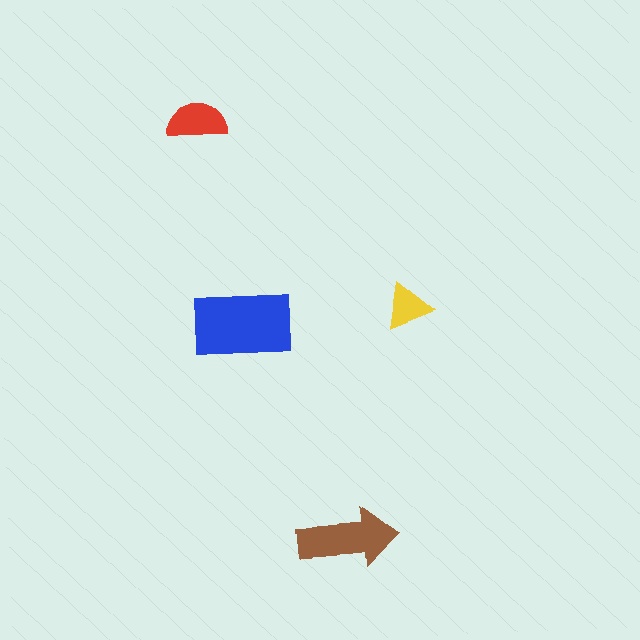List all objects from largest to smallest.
The blue rectangle, the brown arrow, the red semicircle, the yellow triangle.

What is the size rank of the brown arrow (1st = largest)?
2nd.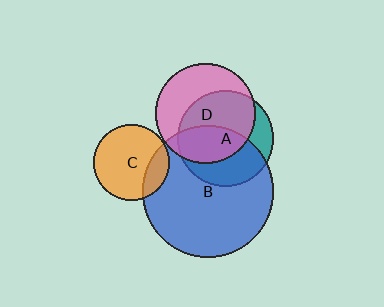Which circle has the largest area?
Circle B (blue).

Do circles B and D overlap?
Yes.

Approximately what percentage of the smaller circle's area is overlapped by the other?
Approximately 30%.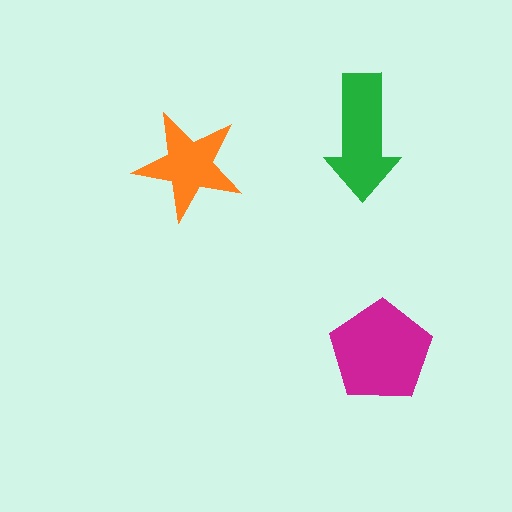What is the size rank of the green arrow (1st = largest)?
2nd.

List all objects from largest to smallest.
The magenta pentagon, the green arrow, the orange star.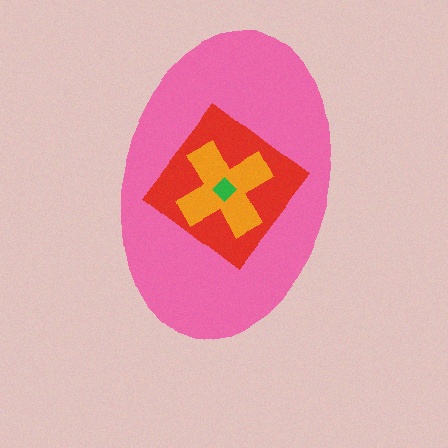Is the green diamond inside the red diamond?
Yes.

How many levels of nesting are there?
4.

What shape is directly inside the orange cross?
The green diamond.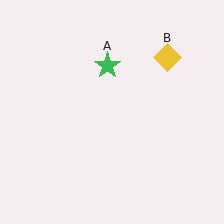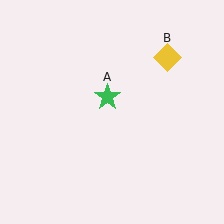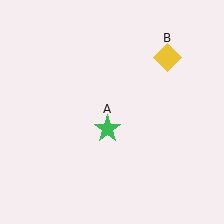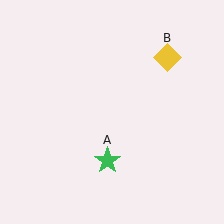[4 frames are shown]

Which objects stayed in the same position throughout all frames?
Yellow diamond (object B) remained stationary.